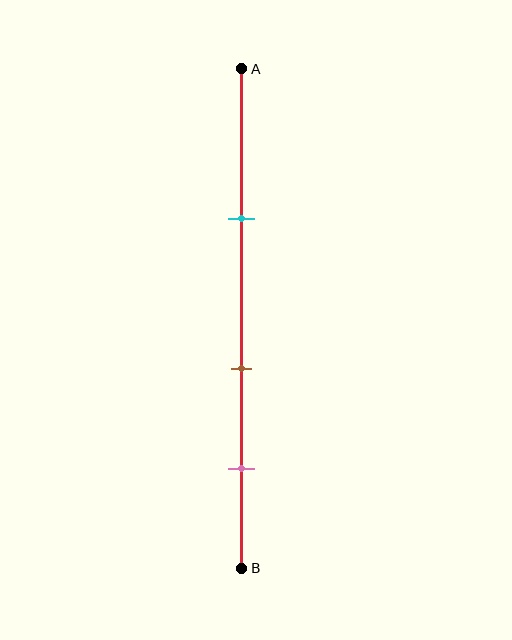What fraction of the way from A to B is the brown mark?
The brown mark is approximately 60% (0.6) of the way from A to B.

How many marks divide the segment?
There are 3 marks dividing the segment.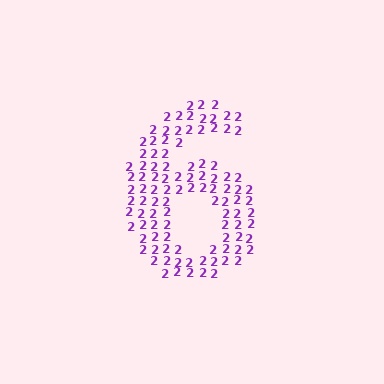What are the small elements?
The small elements are digit 2's.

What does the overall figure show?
The overall figure shows the digit 6.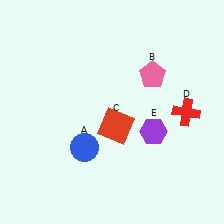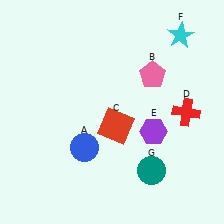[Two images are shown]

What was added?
A cyan star (F), a teal circle (G) were added in Image 2.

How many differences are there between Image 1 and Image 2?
There are 2 differences between the two images.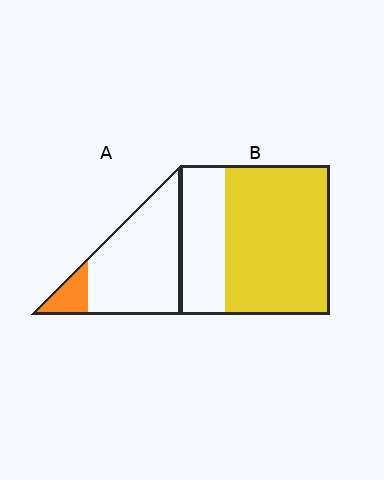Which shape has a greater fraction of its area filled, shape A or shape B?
Shape B.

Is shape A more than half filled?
No.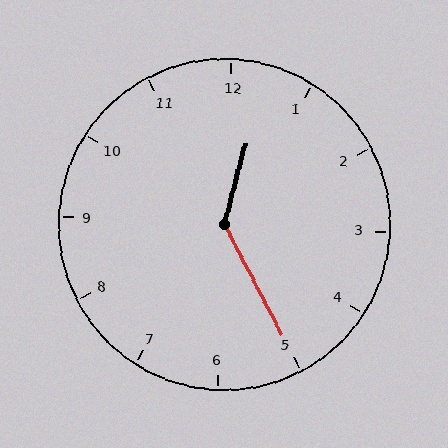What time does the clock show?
12:25.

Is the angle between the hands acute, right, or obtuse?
It is obtuse.